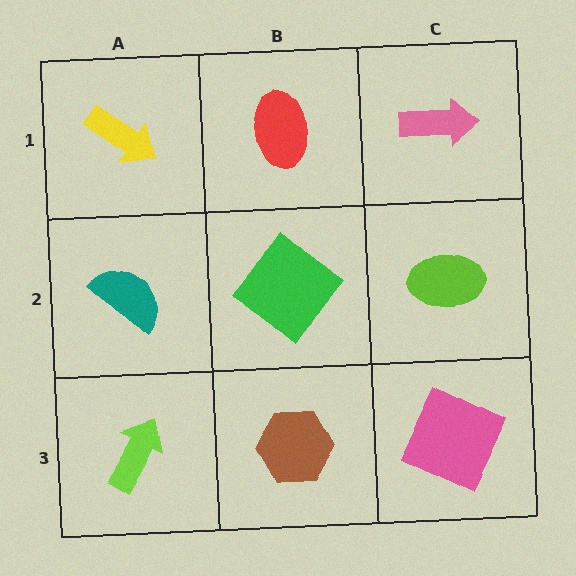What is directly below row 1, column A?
A teal semicircle.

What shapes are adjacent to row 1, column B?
A green diamond (row 2, column B), a yellow arrow (row 1, column A), a pink arrow (row 1, column C).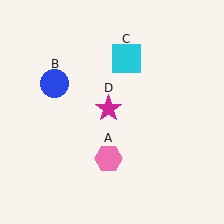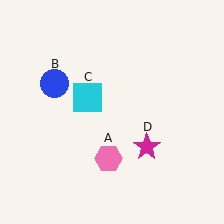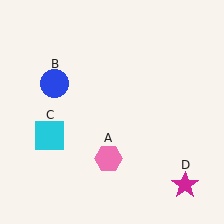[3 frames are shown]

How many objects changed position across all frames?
2 objects changed position: cyan square (object C), magenta star (object D).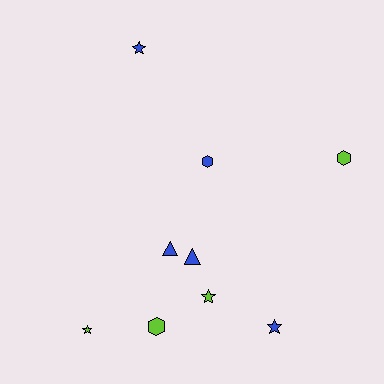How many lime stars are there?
There are 2 lime stars.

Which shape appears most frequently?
Star, with 4 objects.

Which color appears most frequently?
Blue, with 5 objects.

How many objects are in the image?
There are 9 objects.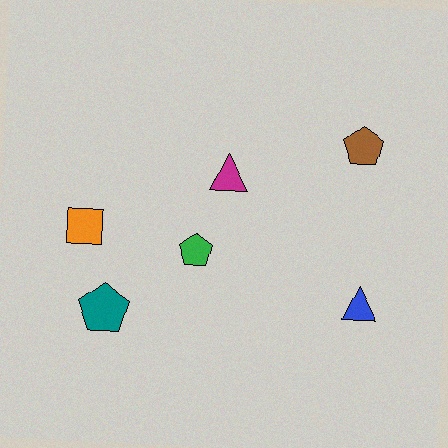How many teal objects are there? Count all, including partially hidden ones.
There is 1 teal object.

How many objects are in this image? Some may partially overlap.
There are 6 objects.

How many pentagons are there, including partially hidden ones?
There are 3 pentagons.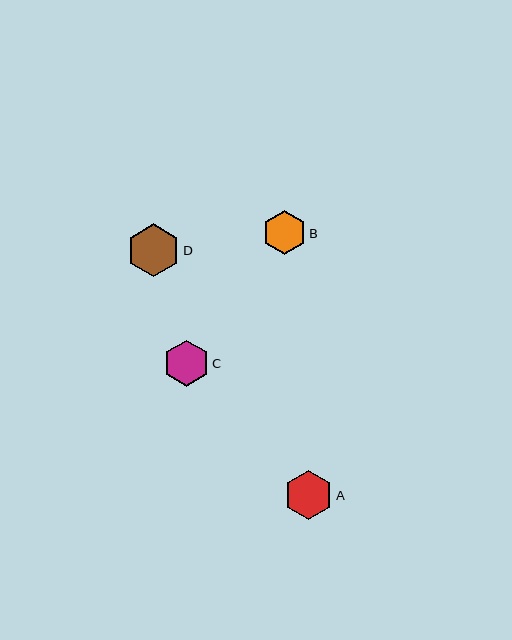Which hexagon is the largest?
Hexagon D is the largest with a size of approximately 53 pixels.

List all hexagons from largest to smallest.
From largest to smallest: D, A, C, B.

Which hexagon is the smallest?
Hexagon B is the smallest with a size of approximately 44 pixels.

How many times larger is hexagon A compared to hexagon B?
Hexagon A is approximately 1.1 times the size of hexagon B.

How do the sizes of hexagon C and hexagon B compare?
Hexagon C and hexagon B are approximately the same size.